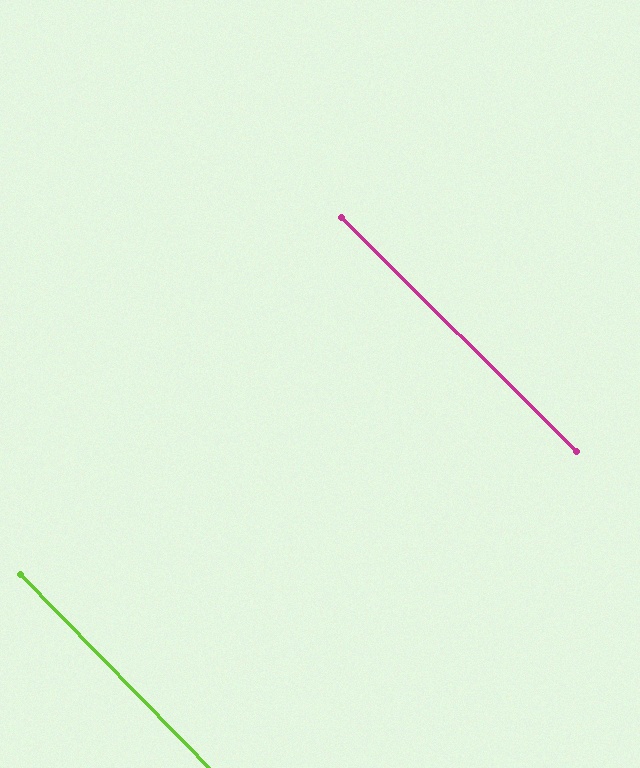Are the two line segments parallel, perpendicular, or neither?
Parallel — their directions differ by only 0.9°.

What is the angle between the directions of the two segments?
Approximately 1 degree.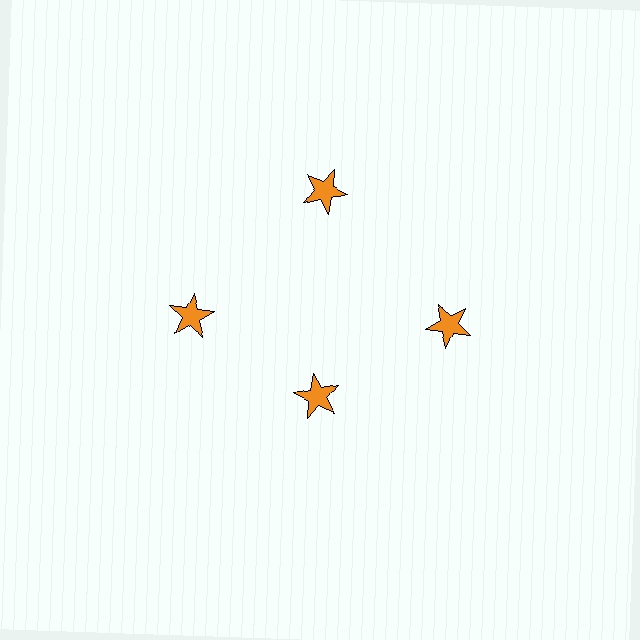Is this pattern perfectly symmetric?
No. The 4 orange stars are arranged in a ring, but one element near the 6 o'clock position is pulled inward toward the center, breaking the 4-fold rotational symmetry.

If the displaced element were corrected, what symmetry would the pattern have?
It would have 4-fold rotational symmetry — the pattern would map onto itself every 90 degrees.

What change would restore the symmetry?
The symmetry would be restored by moving it outward, back onto the ring so that all 4 stars sit at equal angles and equal distance from the center.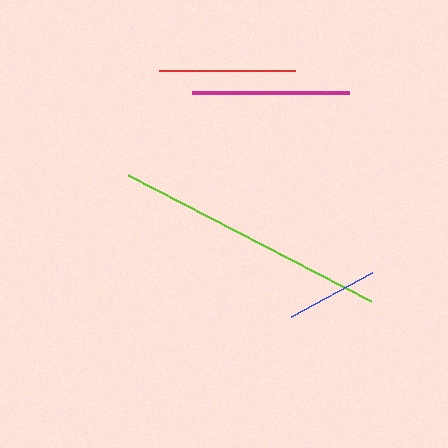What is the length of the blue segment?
The blue segment is approximately 91 pixels long.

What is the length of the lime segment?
The lime segment is approximately 274 pixels long.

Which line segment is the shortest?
The blue line is the shortest at approximately 91 pixels.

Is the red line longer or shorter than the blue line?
The red line is longer than the blue line.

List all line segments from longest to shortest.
From longest to shortest: lime, magenta, red, blue.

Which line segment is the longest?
The lime line is the longest at approximately 274 pixels.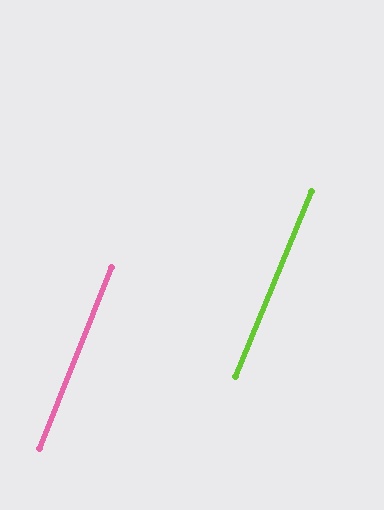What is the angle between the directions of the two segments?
Approximately 1 degree.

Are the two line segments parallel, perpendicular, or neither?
Parallel — their directions differ by only 0.7°.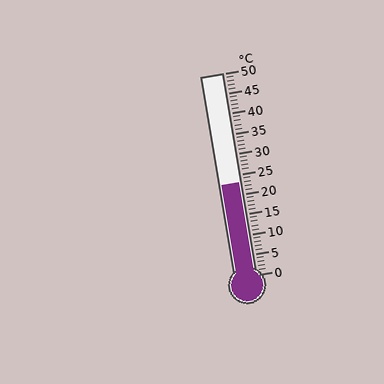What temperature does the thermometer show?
The thermometer shows approximately 23°C.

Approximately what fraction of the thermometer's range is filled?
The thermometer is filled to approximately 45% of its range.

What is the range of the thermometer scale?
The thermometer scale ranges from 0°C to 50°C.